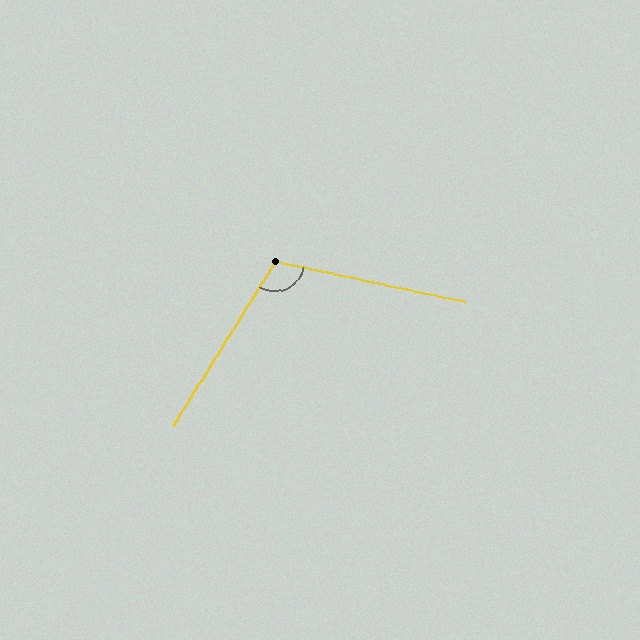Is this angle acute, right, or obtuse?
It is obtuse.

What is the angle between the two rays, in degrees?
Approximately 110 degrees.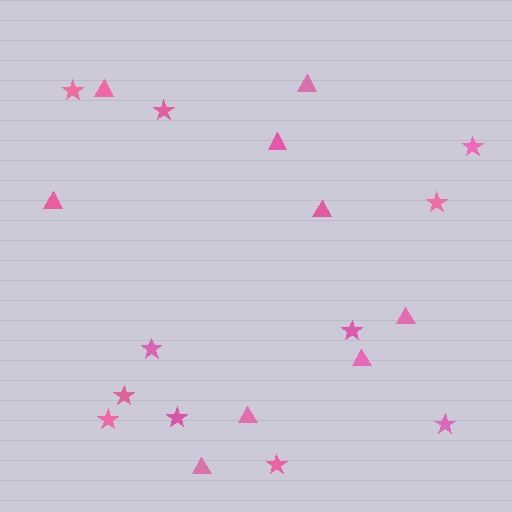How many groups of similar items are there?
There are 2 groups: one group of triangles (9) and one group of stars (11).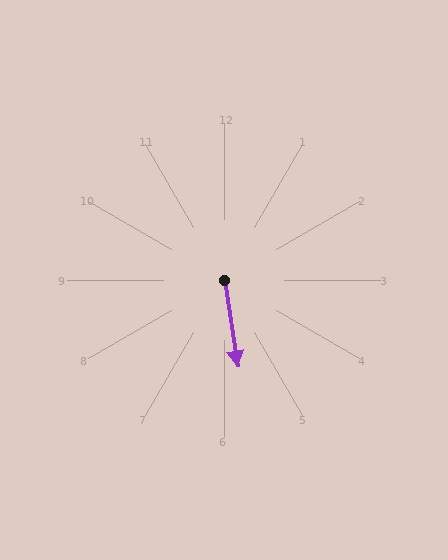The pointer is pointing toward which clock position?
Roughly 6 o'clock.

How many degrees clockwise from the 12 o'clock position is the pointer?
Approximately 171 degrees.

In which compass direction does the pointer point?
South.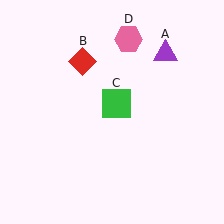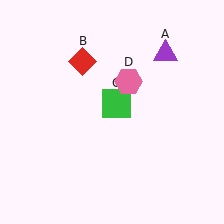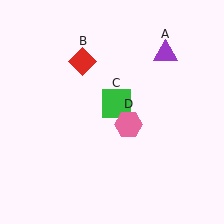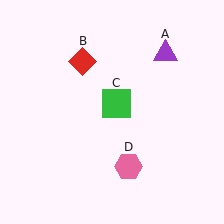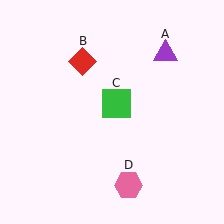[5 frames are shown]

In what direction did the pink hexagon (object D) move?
The pink hexagon (object D) moved down.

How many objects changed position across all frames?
1 object changed position: pink hexagon (object D).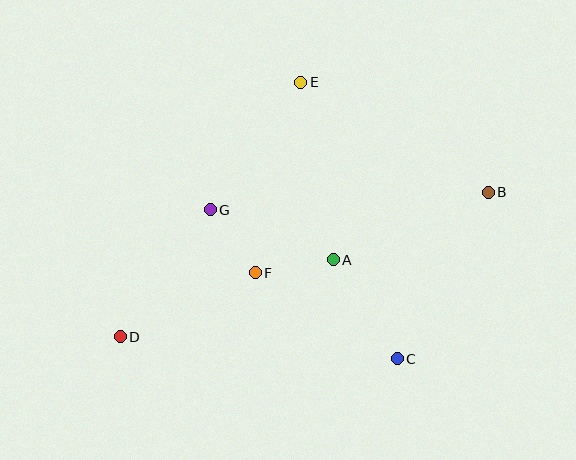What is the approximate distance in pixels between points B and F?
The distance between B and F is approximately 247 pixels.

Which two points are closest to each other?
Points F and G are closest to each other.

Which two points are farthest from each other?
Points B and D are farthest from each other.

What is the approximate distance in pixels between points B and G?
The distance between B and G is approximately 279 pixels.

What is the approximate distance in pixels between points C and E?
The distance between C and E is approximately 293 pixels.